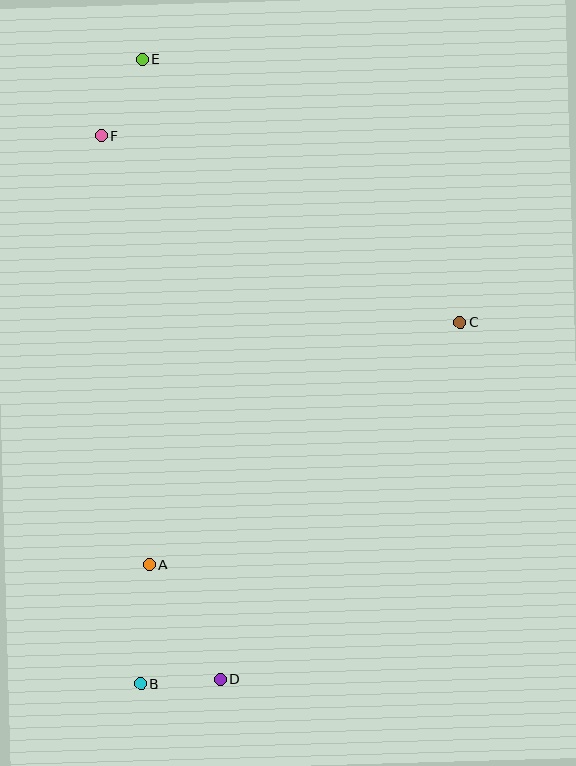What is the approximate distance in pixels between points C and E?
The distance between C and E is approximately 413 pixels.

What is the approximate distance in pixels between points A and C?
The distance between A and C is approximately 394 pixels.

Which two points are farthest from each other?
Points D and E are farthest from each other.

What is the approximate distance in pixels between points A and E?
The distance between A and E is approximately 505 pixels.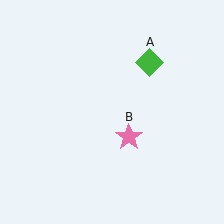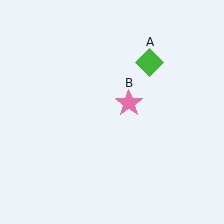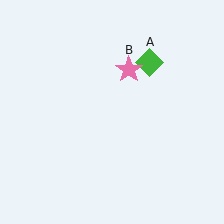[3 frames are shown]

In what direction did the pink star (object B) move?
The pink star (object B) moved up.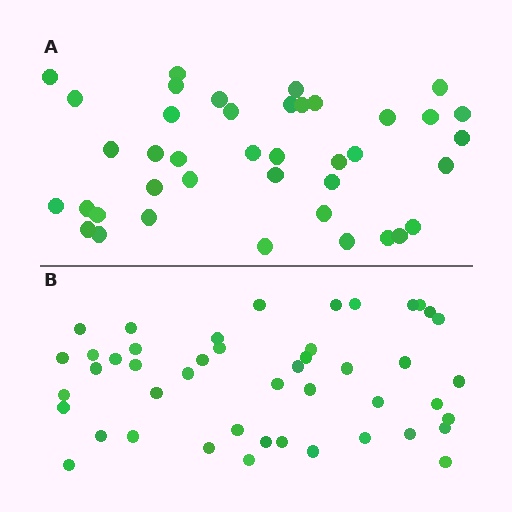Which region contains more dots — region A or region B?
Region B (the bottom region) has more dots.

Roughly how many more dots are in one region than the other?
Region B has about 6 more dots than region A.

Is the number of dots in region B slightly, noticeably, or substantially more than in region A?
Region B has only slightly more — the two regions are fairly close. The ratio is roughly 1.1 to 1.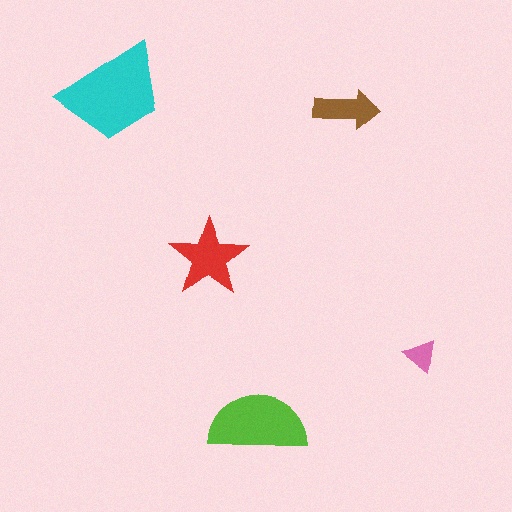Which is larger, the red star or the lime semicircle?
The lime semicircle.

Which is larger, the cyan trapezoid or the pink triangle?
The cyan trapezoid.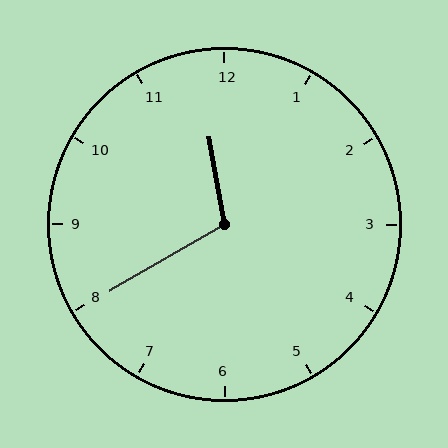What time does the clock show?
11:40.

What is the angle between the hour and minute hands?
Approximately 110 degrees.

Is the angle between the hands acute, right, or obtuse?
It is obtuse.